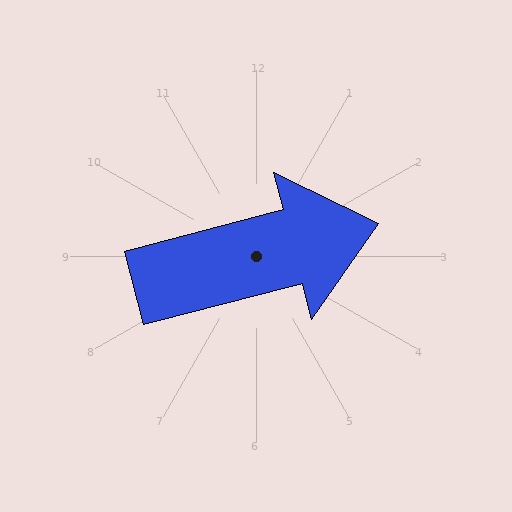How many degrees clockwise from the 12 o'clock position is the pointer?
Approximately 75 degrees.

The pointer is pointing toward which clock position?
Roughly 3 o'clock.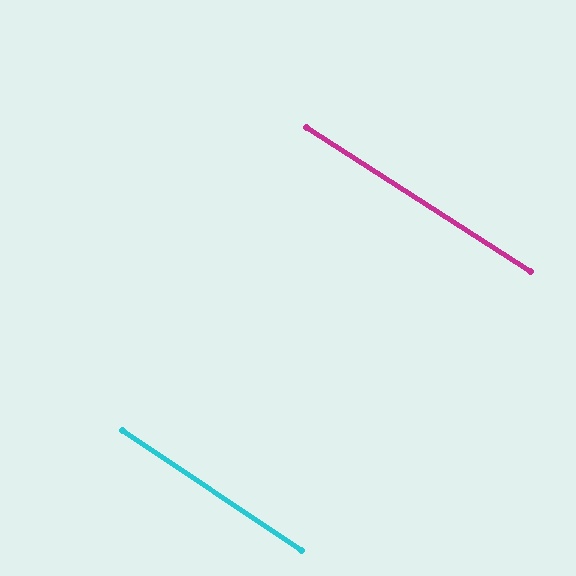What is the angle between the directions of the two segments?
Approximately 1 degree.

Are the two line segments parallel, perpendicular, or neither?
Parallel — their directions differ by only 1.2°.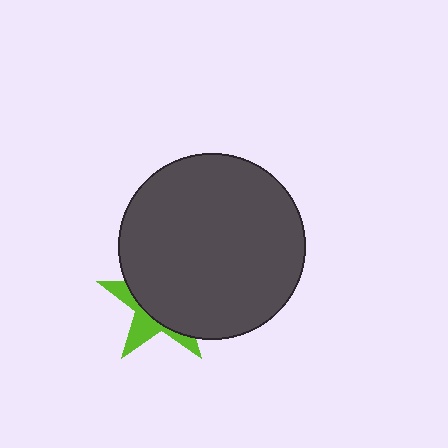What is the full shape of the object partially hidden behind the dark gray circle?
The partially hidden object is a lime star.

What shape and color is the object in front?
The object in front is a dark gray circle.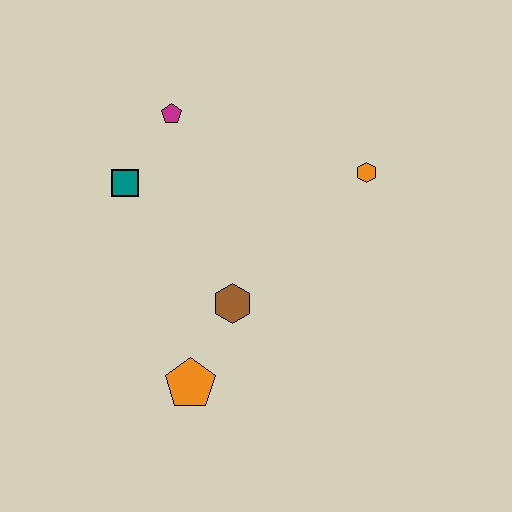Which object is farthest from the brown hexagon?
The magenta pentagon is farthest from the brown hexagon.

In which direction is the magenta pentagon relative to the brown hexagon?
The magenta pentagon is above the brown hexagon.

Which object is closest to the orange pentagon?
The brown hexagon is closest to the orange pentagon.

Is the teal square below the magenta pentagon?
Yes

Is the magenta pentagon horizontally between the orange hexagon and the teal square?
Yes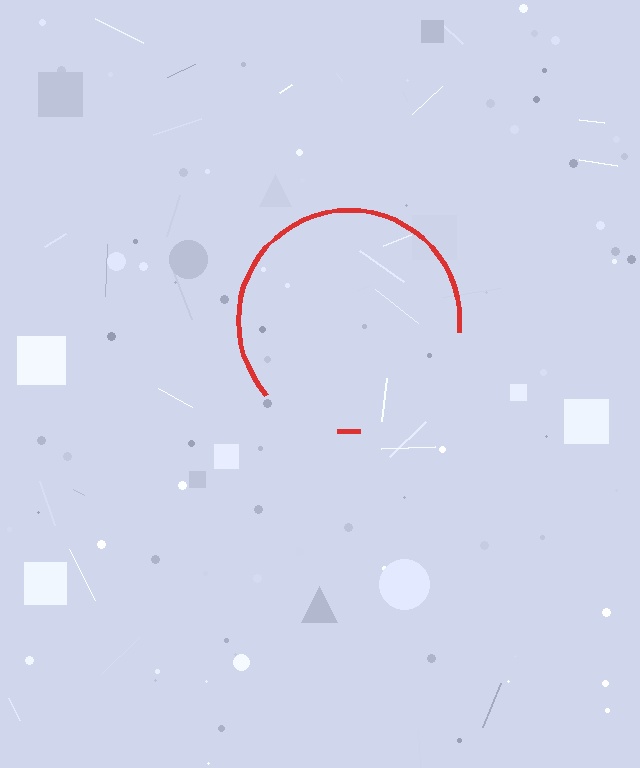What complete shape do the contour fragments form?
The contour fragments form a circle.